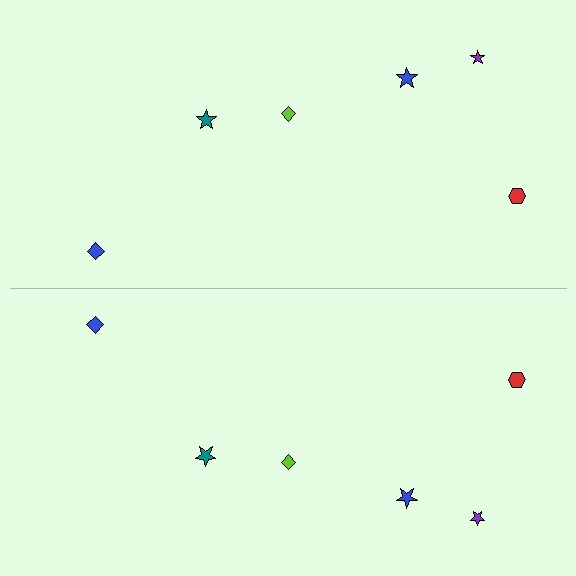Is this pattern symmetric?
Yes, this pattern has bilateral (reflection) symmetry.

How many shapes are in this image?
There are 12 shapes in this image.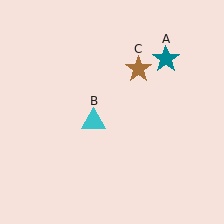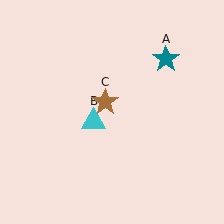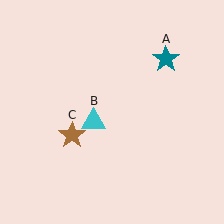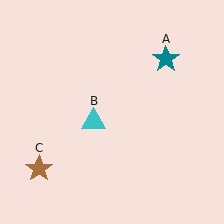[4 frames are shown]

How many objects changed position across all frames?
1 object changed position: brown star (object C).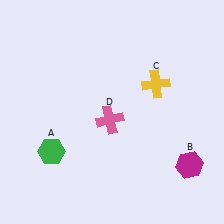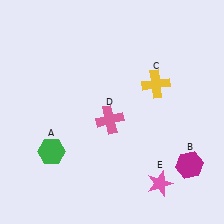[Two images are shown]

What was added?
A pink star (E) was added in Image 2.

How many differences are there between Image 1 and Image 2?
There is 1 difference between the two images.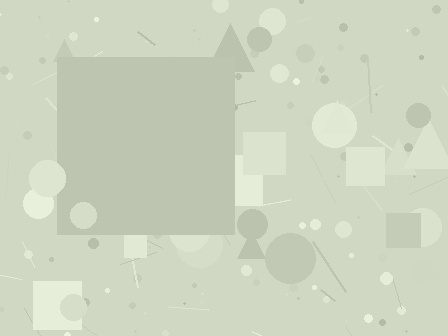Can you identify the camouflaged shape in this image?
The camouflaged shape is a square.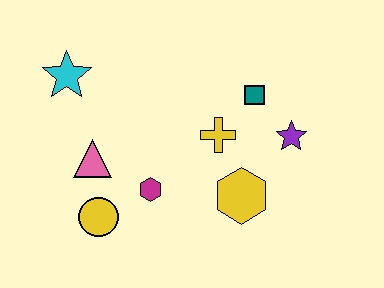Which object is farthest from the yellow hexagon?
The cyan star is farthest from the yellow hexagon.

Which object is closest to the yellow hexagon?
The yellow cross is closest to the yellow hexagon.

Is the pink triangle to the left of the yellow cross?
Yes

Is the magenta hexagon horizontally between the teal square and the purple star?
No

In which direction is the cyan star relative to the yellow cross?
The cyan star is to the left of the yellow cross.